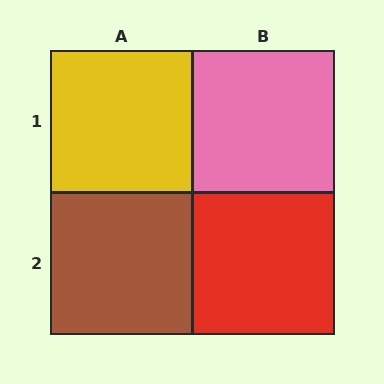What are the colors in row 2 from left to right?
Brown, red.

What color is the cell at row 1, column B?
Pink.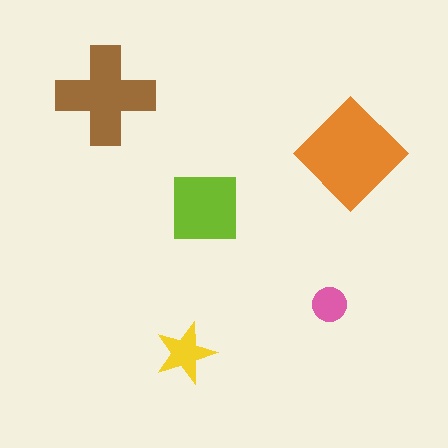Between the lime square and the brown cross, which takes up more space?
The brown cross.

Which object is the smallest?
The pink circle.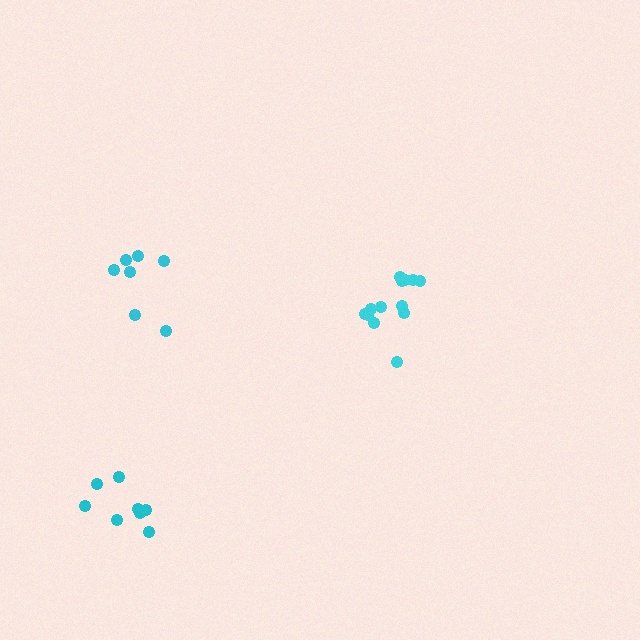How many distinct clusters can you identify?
There are 3 distinct clusters.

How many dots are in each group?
Group 1: 13 dots, Group 2: 8 dots, Group 3: 7 dots (28 total).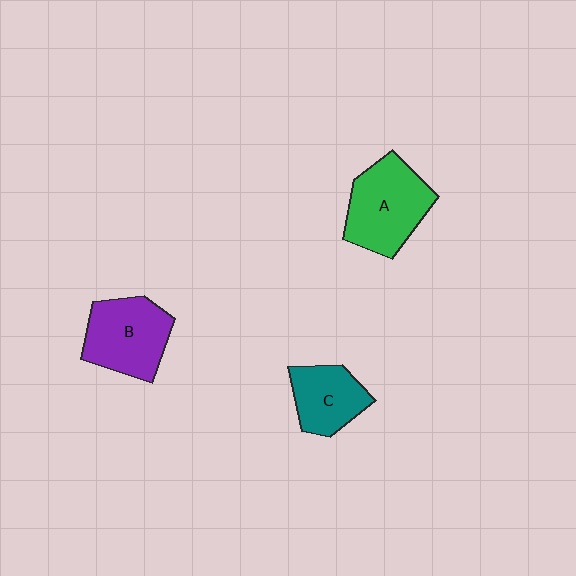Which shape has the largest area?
Shape A (green).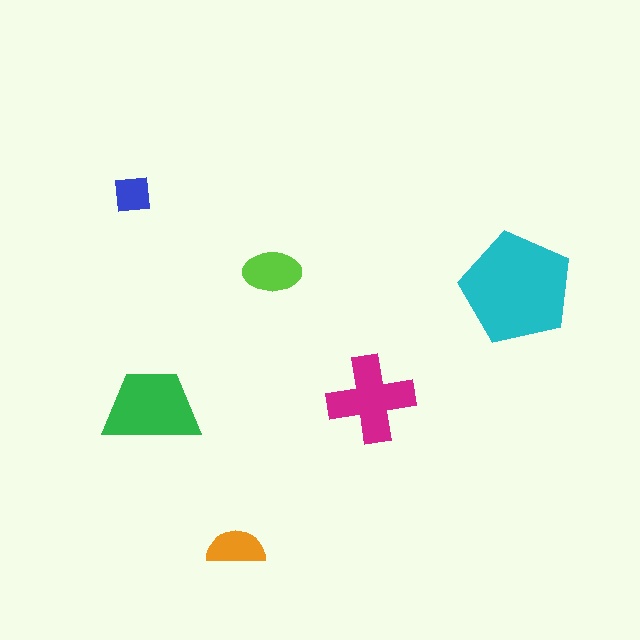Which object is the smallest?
The blue square.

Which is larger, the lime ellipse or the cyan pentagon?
The cyan pentagon.